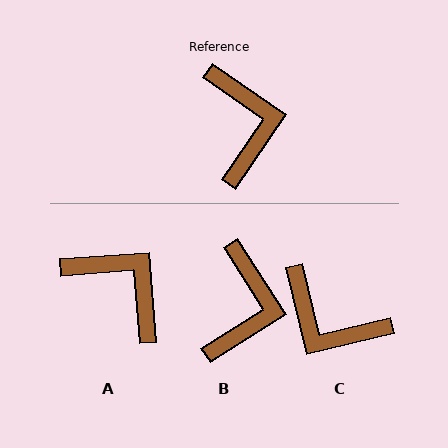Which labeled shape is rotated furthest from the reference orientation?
C, about 132 degrees away.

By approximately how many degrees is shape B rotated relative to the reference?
Approximately 23 degrees clockwise.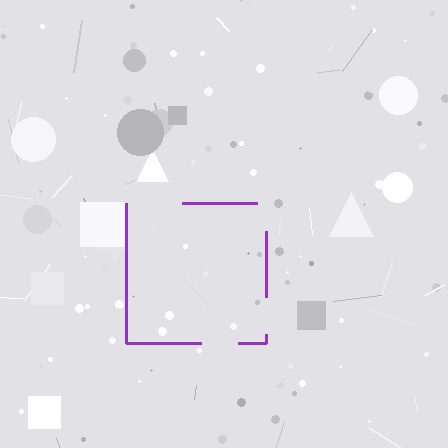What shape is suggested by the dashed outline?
The dashed outline suggests a square.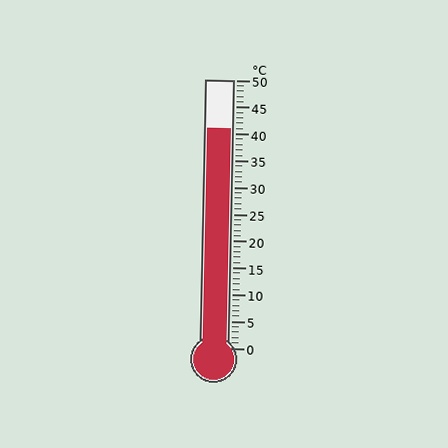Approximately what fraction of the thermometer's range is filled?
The thermometer is filled to approximately 80% of its range.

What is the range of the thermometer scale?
The thermometer scale ranges from 0°C to 50°C.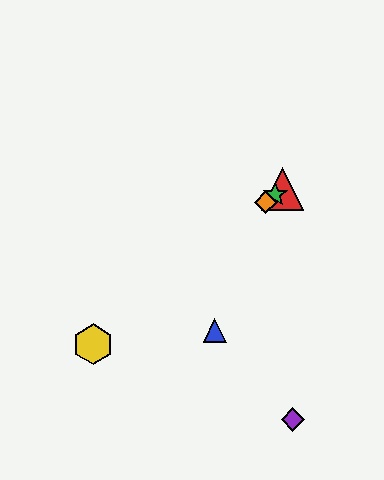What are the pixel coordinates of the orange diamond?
The orange diamond is at (266, 202).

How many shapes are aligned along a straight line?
4 shapes (the red triangle, the green star, the yellow hexagon, the orange diamond) are aligned along a straight line.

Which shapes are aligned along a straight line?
The red triangle, the green star, the yellow hexagon, the orange diamond are aligned along a straight line.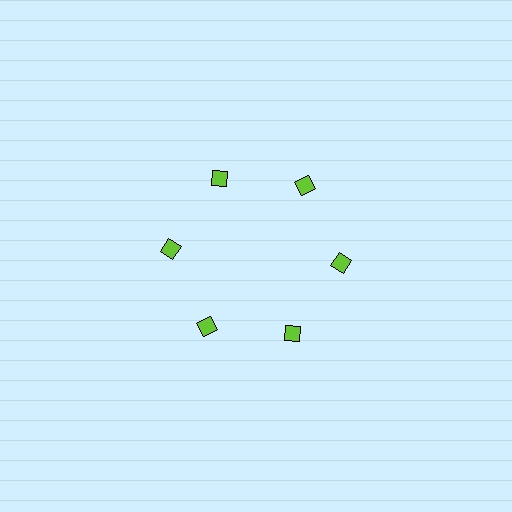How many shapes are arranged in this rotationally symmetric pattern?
There are 6 shapes, arranged in 6 groups of 1.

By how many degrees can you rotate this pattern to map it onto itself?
The pattern maps onto itself every 60 degrees of rotation.